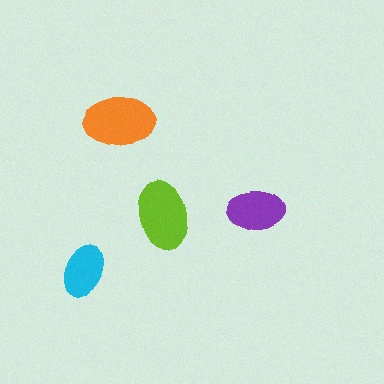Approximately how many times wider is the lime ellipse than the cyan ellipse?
About 1.5 times wider.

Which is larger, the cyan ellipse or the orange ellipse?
The orange one.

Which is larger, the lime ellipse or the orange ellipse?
The orange one.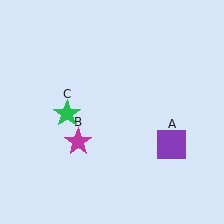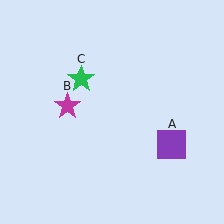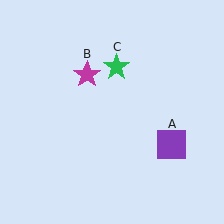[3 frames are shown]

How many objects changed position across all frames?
2 objects changed position: magenta star (object B), green star (object C).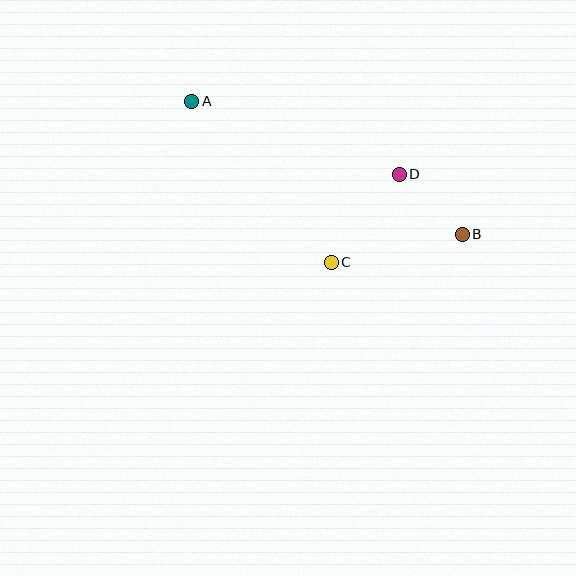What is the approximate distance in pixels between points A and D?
The distance between A and D is approximately 220 pixels.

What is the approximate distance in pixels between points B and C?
The distance between B and C is approximately 134 pixels.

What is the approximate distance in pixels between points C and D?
The distance between C and D is approximately 111 pixels.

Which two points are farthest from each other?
Points A and B are farthest from each other.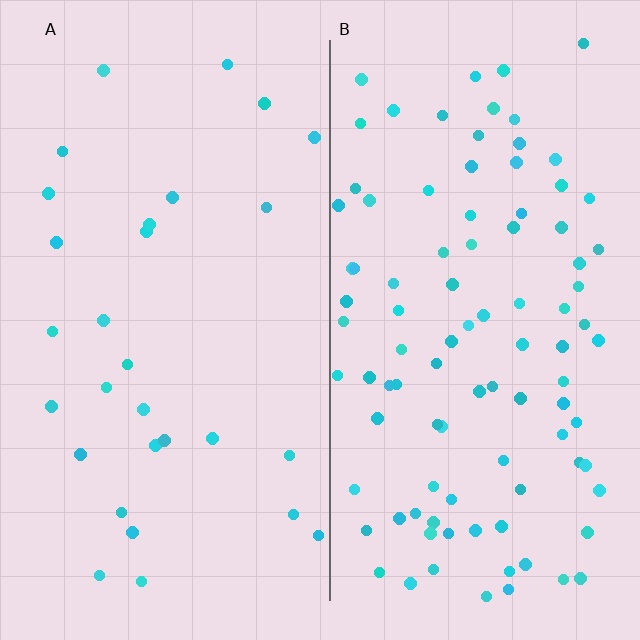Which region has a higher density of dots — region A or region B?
B (the right).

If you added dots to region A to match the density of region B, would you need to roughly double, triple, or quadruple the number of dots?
Approximately triple.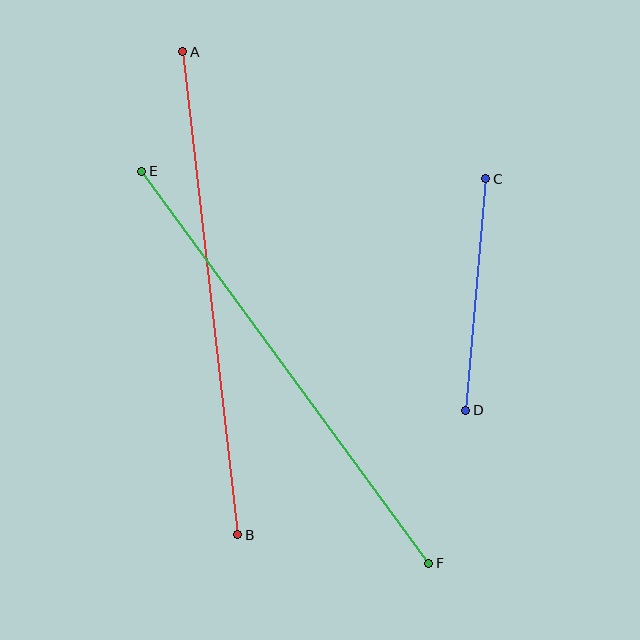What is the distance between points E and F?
The distance is approximately 486 pixels.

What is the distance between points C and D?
The distance is approximately 233 pixels.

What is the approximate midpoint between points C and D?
The midpoint is at approximately (476, 294) pixels.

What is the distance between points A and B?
The distance is approximately 486 pixels.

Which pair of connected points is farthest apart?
Points A and B are farthest apart.